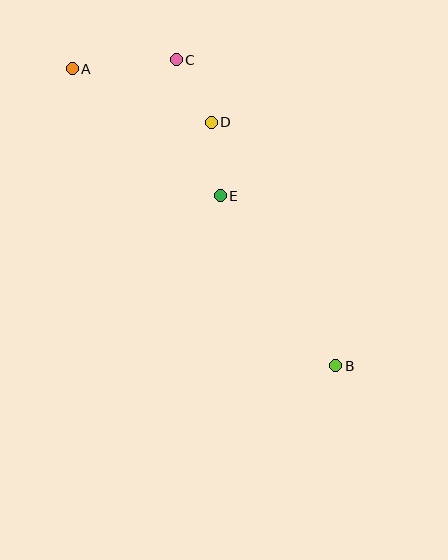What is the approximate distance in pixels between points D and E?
The distance between D and E is approximately 74 pixels.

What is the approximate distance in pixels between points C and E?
The distance between C and E is approximately 143 pixels.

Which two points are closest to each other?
Points C and D are closest to each other.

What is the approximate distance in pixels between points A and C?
The distance between A and C is approximately 105 pixels.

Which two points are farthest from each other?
Points A and B are farthest from each other.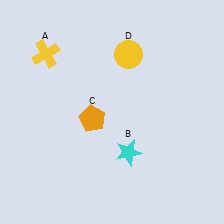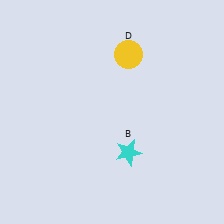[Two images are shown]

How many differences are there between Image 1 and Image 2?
There are 2 differences between the two images.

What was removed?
The orange pentagon (C), the yellow cross (A) were removed in Image 2.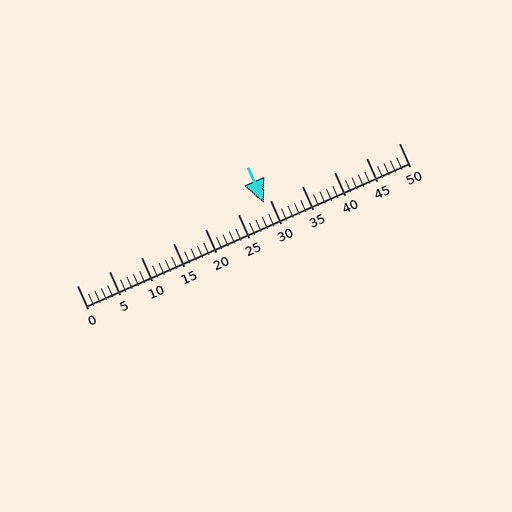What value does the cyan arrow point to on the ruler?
The cyan arrow points to approximately 29.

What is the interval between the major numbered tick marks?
The major tick marks are spaced 5 units apart.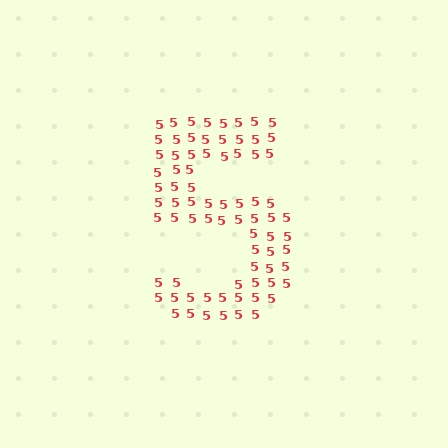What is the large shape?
The large shape is the digit 5.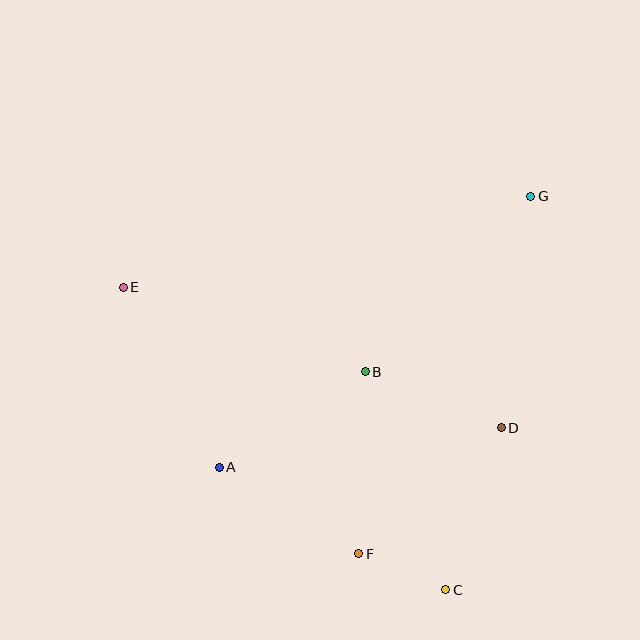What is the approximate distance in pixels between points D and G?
The distance between D and G is approximately 233 pixels.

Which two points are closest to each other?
Points C and F are closest to each other.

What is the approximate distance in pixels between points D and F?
The distance between D and F is approximately 190 pixels.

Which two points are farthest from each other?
Points C and E are farthest from each other.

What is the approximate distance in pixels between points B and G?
The distance between B and G is approximately 241 pixels.